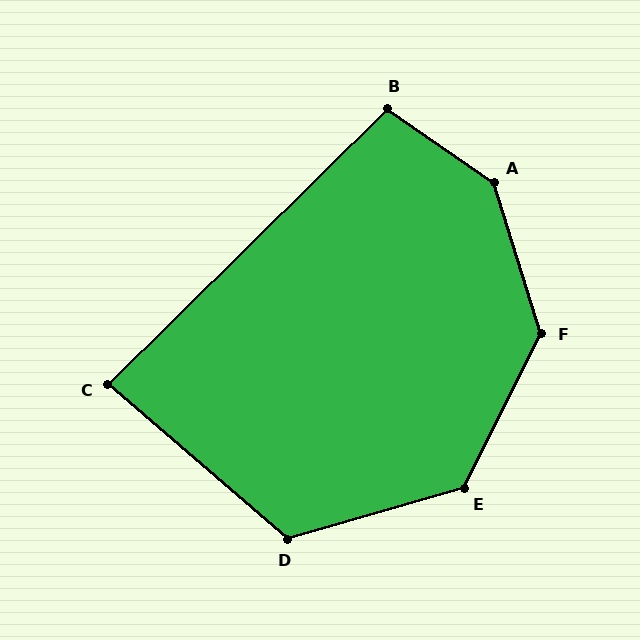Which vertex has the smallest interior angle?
C, at approximately 85 degrees.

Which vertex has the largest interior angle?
A, at approximately 142 degrees.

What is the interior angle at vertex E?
Approximately 133 degrees (obtuse).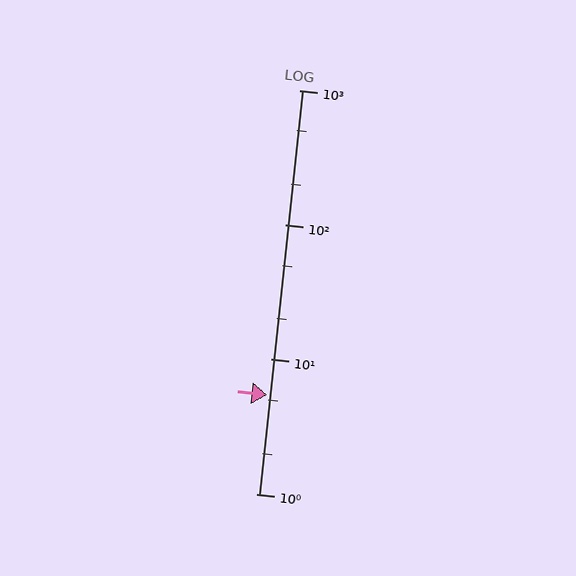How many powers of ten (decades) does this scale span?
The scale spans 3 decades, from 1 to 1000.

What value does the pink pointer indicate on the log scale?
The pointer indicates approximately 5.4.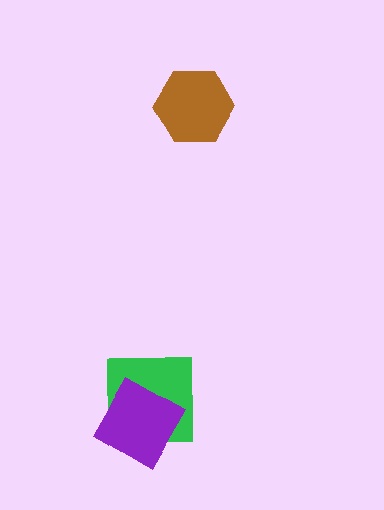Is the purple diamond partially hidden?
No, no other shape covers it.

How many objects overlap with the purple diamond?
1 object overlaps with the purple diamond.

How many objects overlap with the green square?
1 object overlaps with the green square.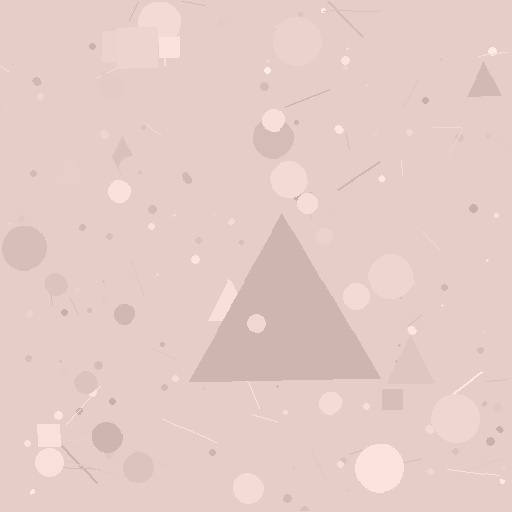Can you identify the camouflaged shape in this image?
The camouflaged shape is a triangle.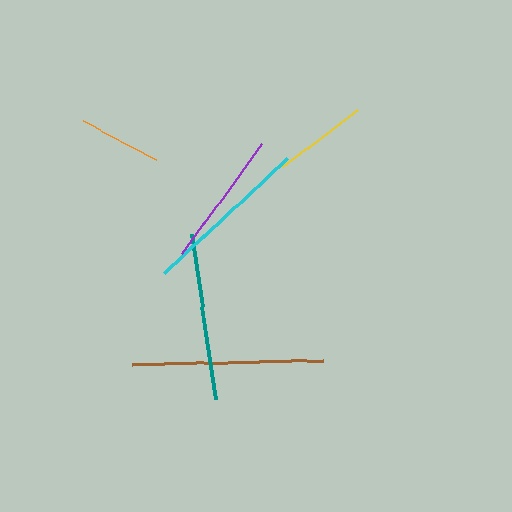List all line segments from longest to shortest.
From longest to shortest: brown, cyan, teal, purple, yellow, orange.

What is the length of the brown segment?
The brown segment is approximately 191 pixels long.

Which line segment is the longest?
The brown line is the longest at approximately 191 pixels.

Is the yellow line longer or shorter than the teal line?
The teal line is longer than the yellow line.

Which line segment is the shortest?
The orange line is the shortest at approximately 82 pixels.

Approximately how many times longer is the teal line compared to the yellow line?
The teal line is approximately 1.7 times the length of the yellow line.